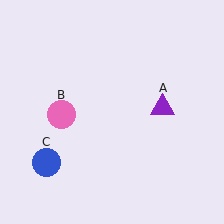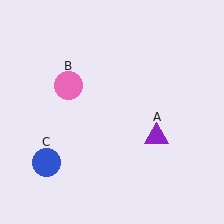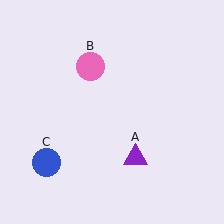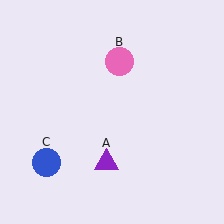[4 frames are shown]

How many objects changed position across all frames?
2 objects changed position: purple triangle (object A), pink circle (object B).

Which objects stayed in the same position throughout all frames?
Blue circle (object C) remained stationary.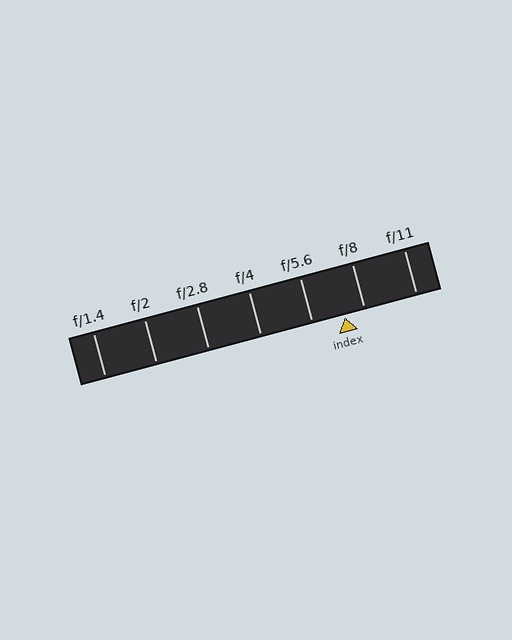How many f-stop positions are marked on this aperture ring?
There are 7 f-stop positions marked.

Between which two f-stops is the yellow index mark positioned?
The index mark is between f/5.6 and f/8.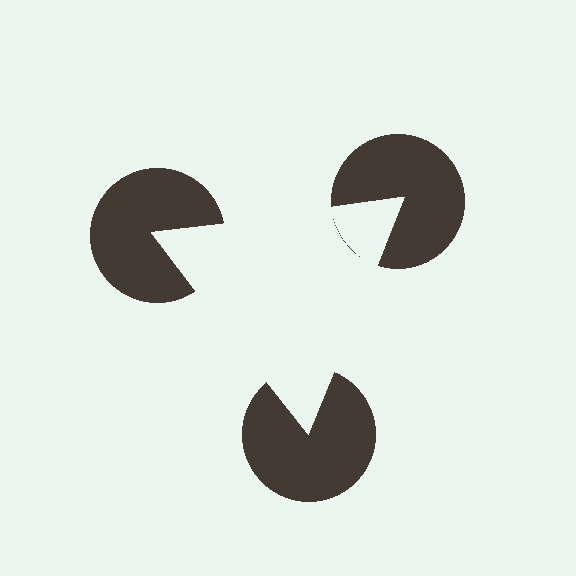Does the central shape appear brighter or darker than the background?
It typically appears slightly brighter than the background, even though no actual brightness change is drawn.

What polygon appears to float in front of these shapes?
An illusory triangle — its edges are inferred from the aligned wedge cuts in the pac-man discs, not physically drawn.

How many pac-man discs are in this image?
There are 3 — one at each vertex of the illusory triangle.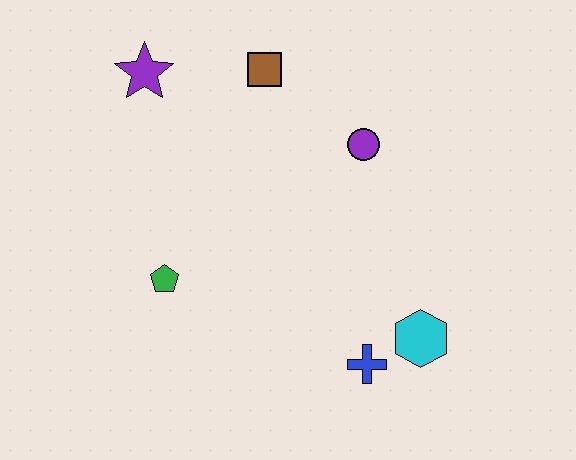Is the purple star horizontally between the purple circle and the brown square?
No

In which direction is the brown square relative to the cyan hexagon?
The brown square is above the cyan hexagon.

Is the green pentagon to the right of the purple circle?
No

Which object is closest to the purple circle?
The brown square is closest to the purple circle.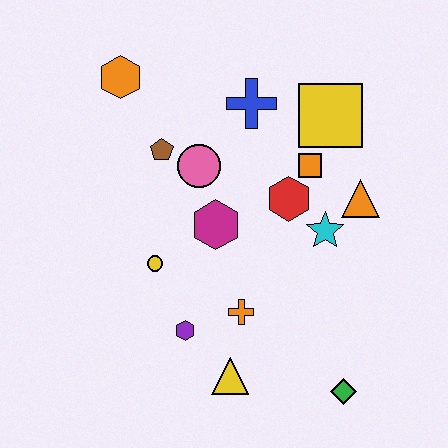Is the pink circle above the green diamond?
Yes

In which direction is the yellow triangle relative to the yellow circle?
The yellow triangle is below the yellow circle.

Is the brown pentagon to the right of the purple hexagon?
No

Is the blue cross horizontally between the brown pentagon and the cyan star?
Yes